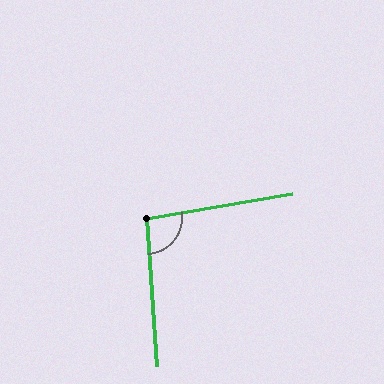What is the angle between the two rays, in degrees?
Approximately 96 degrees.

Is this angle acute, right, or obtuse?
It is obtuse.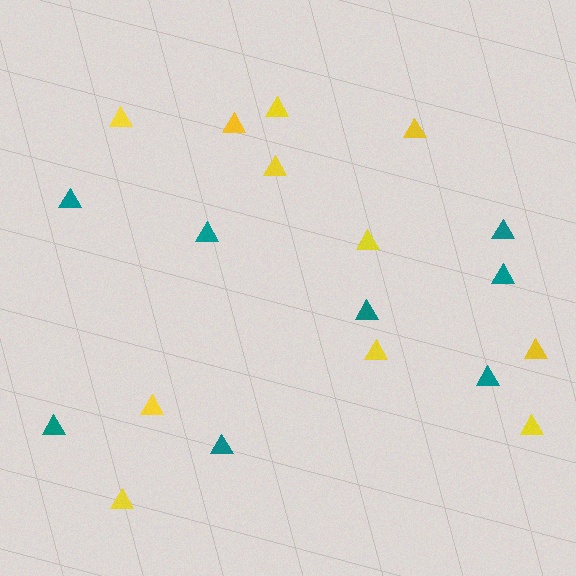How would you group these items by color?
There are 2 groups: one group of yellow triangles (11) and one group of teal triangles (8).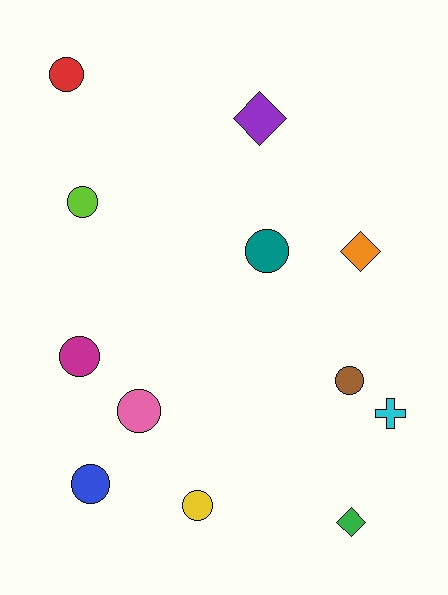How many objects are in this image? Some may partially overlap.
There are 12 objects.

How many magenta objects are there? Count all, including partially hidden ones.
There is 1 magenta object.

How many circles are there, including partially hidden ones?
There are 8 circles.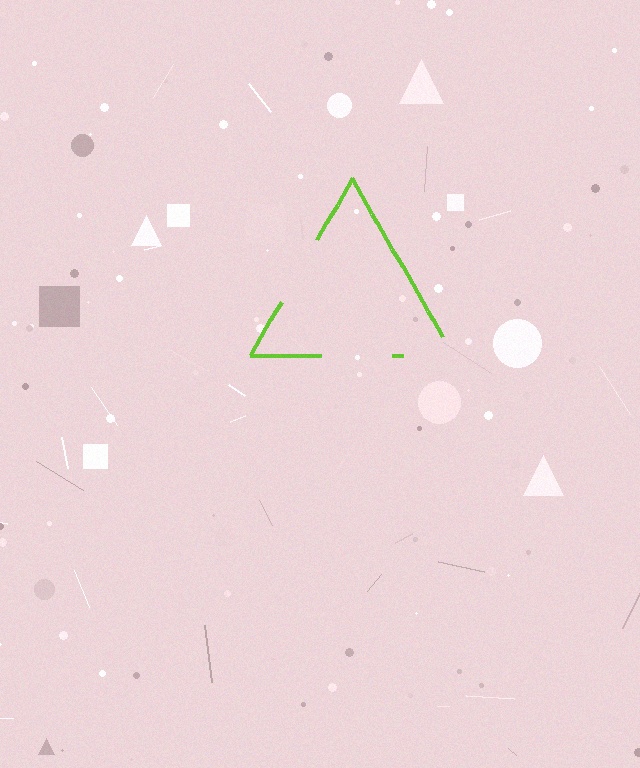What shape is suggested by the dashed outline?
The dashed outline suggests a triangle.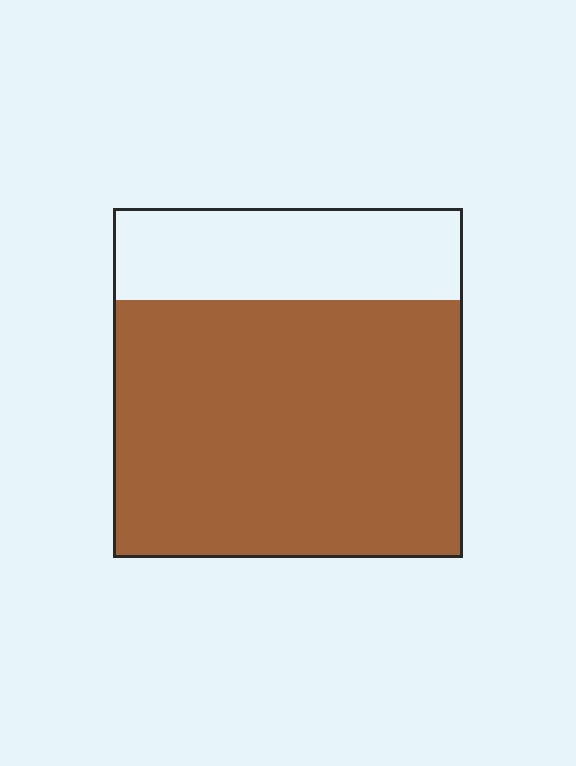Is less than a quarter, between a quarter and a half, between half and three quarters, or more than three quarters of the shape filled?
Between half and three quarters.